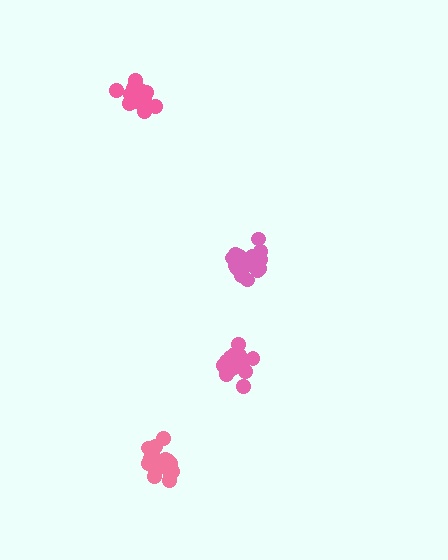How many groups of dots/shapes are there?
There are 4 groups.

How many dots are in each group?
Group 1: 17 dots, Group 2: 18 dots, Group 3: 20 dots, Group 4: 18 dots (73 total).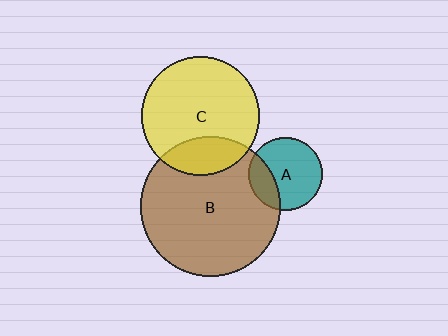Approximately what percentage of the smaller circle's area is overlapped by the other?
Approximately 25%.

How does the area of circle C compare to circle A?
Approximately 2.6 times.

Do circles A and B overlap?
Yes.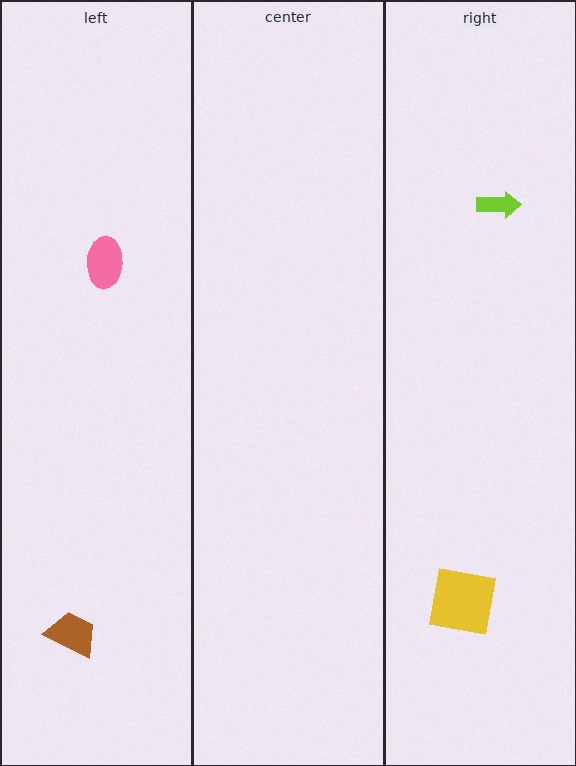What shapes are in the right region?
The yellow square, the lime arrow.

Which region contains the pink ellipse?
The left region.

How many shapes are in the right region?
2.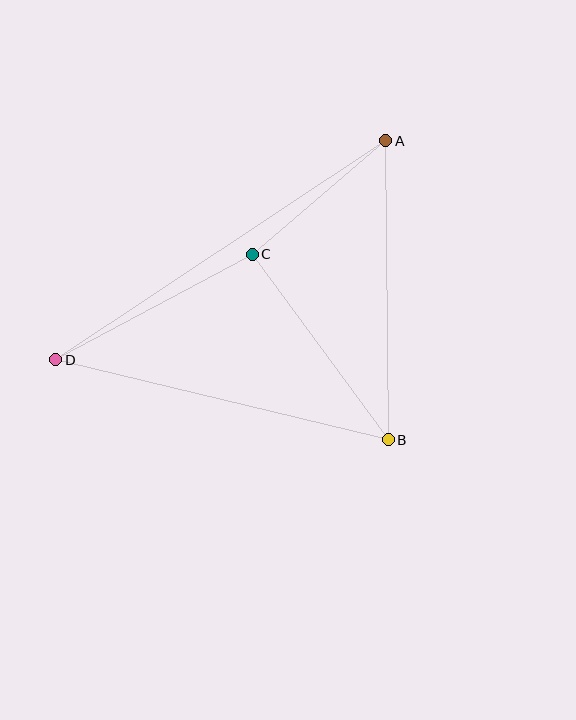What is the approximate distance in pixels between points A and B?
The distance between A and B is approximately 299 pixels.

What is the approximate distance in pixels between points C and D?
The distance between C and D is approximately 223 pixels.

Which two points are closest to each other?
Points A and C are closest to each other.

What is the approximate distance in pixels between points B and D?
The distance between B and D is approximately 342 pixels.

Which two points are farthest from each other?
Points A and D are farthest from each other.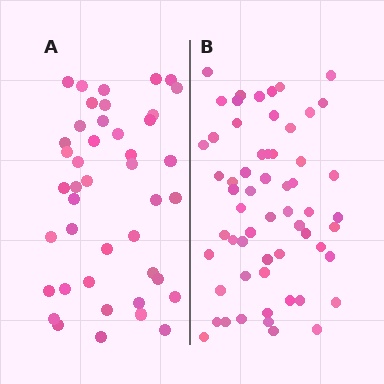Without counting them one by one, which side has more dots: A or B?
Region B (the right region) has more dots.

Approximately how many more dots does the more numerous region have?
Region B has approximately 15 more dots than region A.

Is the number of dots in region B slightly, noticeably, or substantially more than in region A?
Region B has noticeably more, but not dramatically so. The ratio is roughly 1.4 to 1.